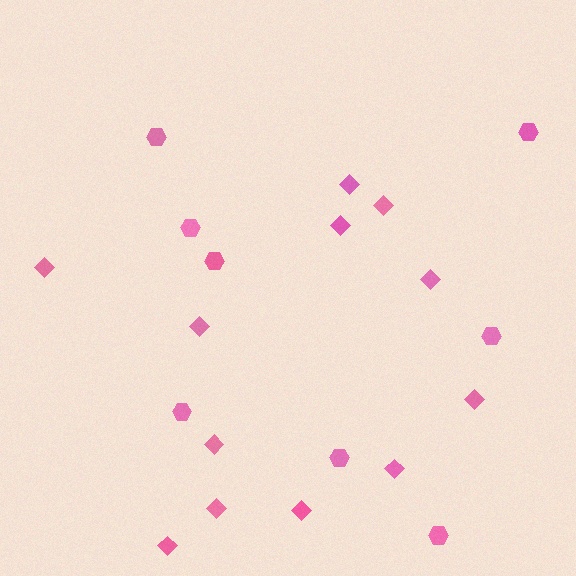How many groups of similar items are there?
There are 2 groups: one group of hexagons (8) and one group of diamonds (12).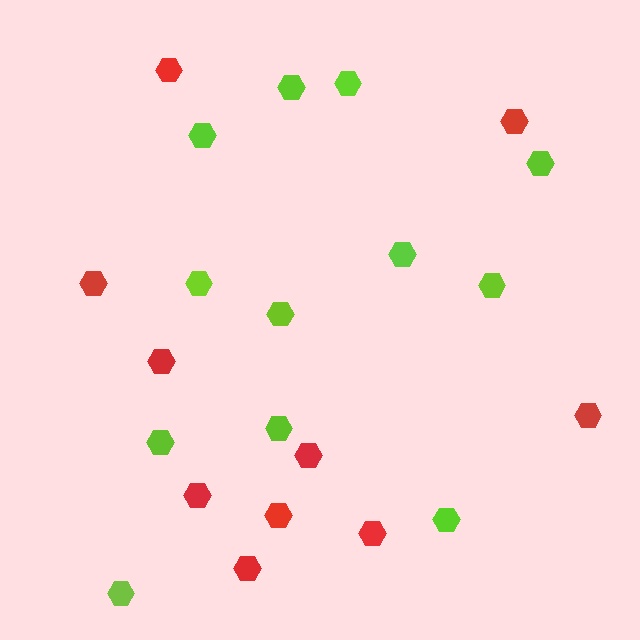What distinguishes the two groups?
There are 2 groups: one group of lime hexagons (12) and one group of red hexagons (10).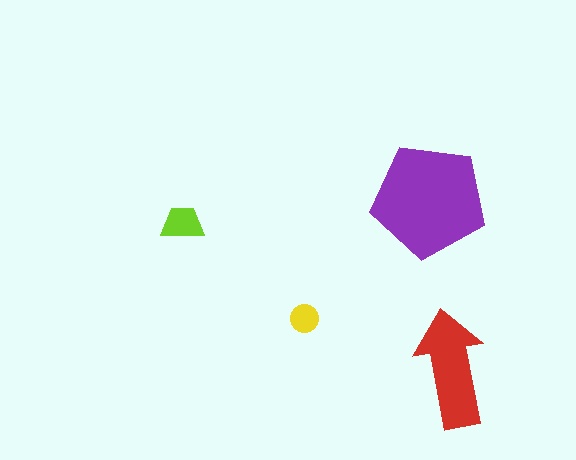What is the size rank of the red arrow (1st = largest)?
2nd.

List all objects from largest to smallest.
The purple pentagon, the red arrow, the lime trapezoid, the yellow circle.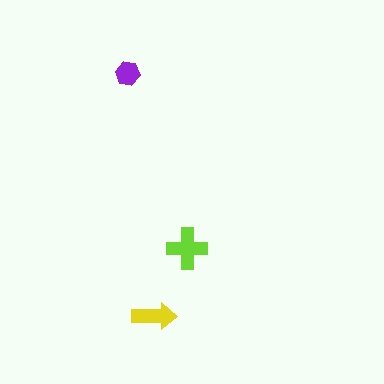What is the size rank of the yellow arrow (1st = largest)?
2nd.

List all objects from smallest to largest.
The purple hexagon, the yellow arrow, the lime cross.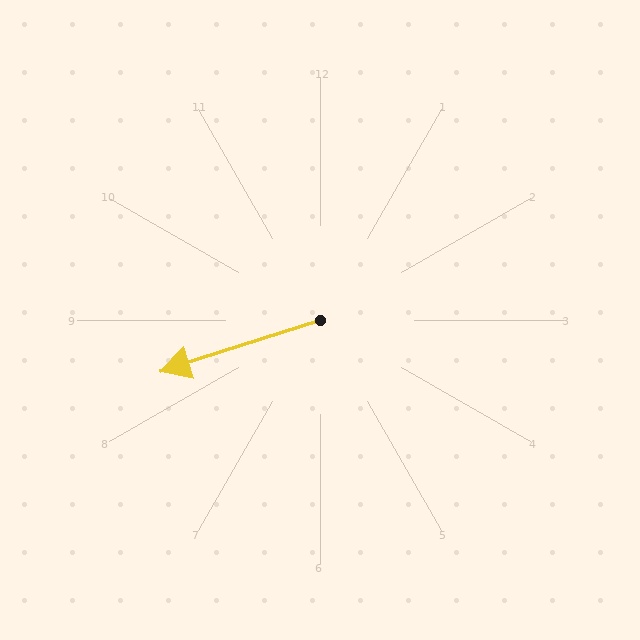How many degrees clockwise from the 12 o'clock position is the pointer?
Approximately 252 degrees.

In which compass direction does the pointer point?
West.